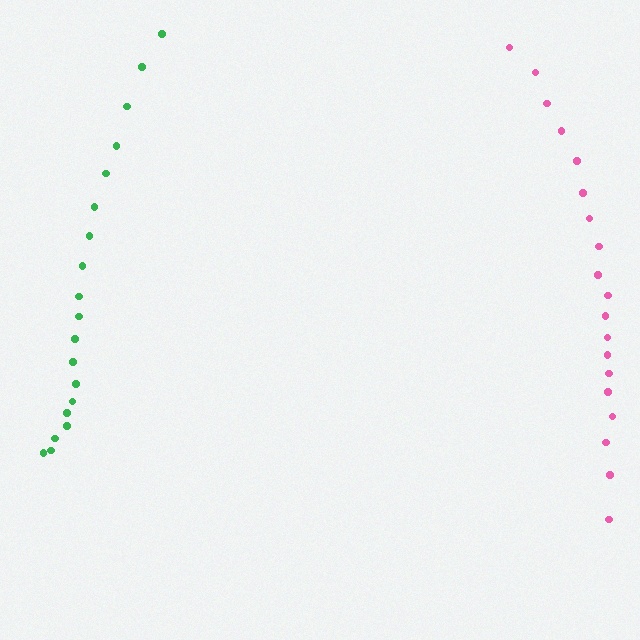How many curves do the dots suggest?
There are 2 distinct paths.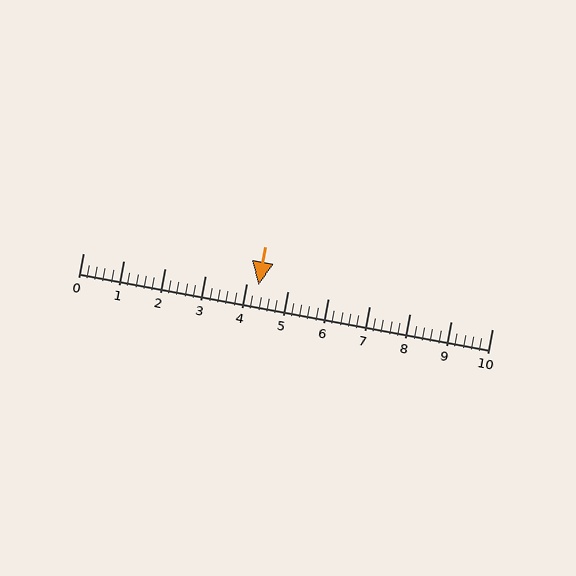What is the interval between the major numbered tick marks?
The major tick marks are spaced 1 units apart.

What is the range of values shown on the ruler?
The ruler shows values from 0 to 10.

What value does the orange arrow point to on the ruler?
The orange arrow points to approximately 4.3.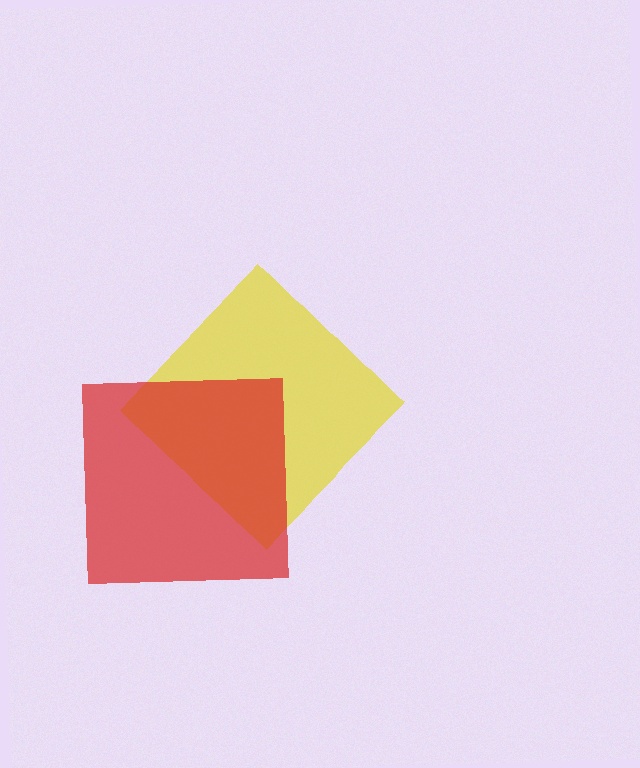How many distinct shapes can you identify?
There are 2 distinct shapes: a yellow diamond, a red square.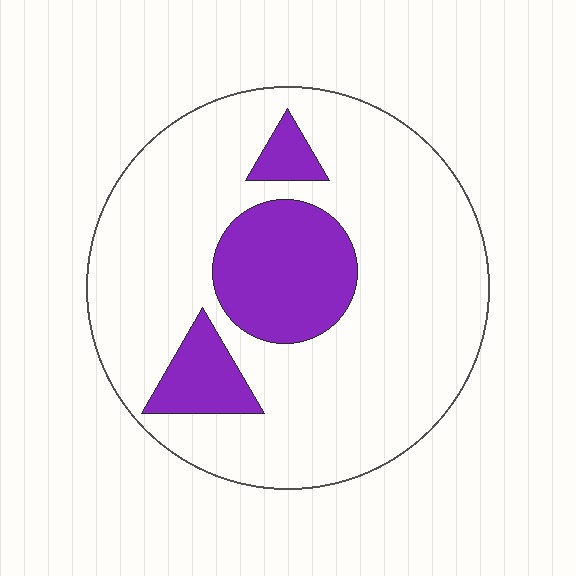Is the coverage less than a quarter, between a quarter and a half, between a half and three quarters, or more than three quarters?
Less than a quarter.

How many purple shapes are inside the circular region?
3.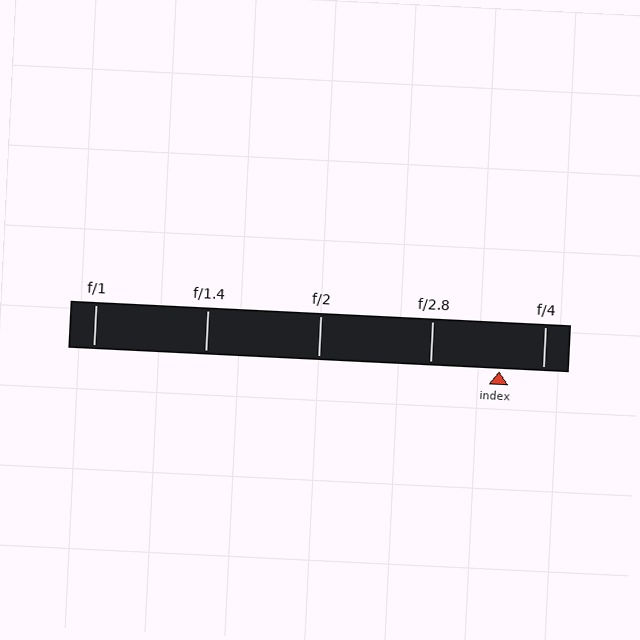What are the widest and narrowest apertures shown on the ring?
The widest aperture shown is f/1 and the narrowest is f/4.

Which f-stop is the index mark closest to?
The index mark is closest to f/4.